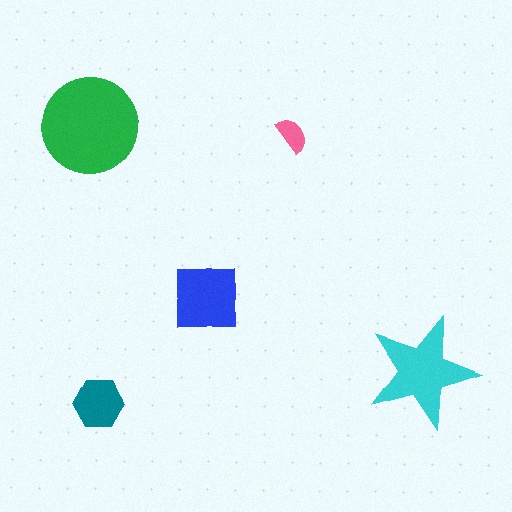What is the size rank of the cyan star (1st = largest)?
2nd.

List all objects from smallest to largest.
The pink semicircle, the teal hexagon, the blue square, the cyan star, the green circle.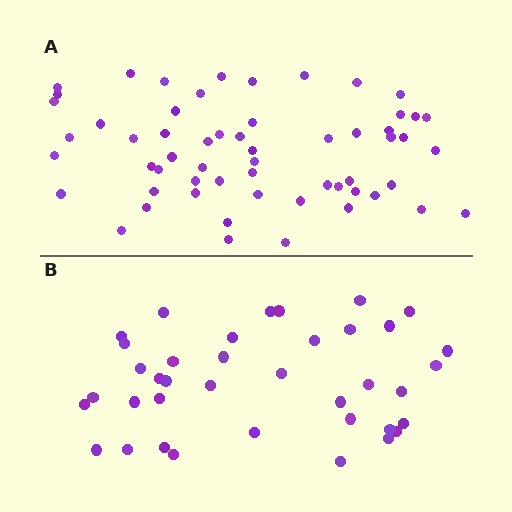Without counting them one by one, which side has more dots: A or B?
Region A (the top region) has more dots.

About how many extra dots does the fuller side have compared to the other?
Region A has approximately 20 more dots than region B.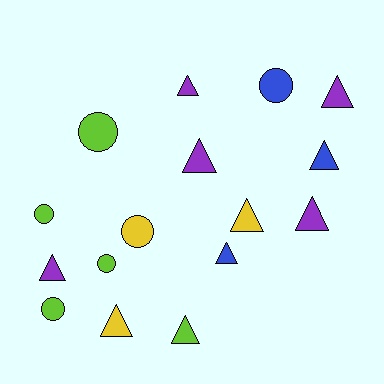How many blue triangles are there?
There are 2 blue triangles.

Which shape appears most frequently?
Triangle, with 10 objects.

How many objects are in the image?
There are 16 objects.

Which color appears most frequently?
Lime, with 5 objects.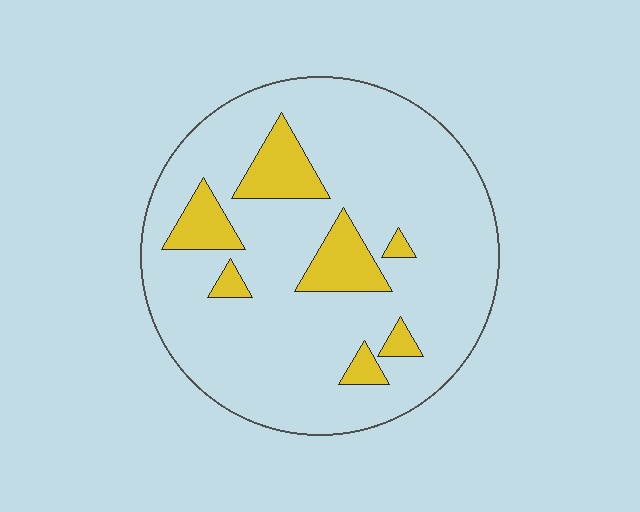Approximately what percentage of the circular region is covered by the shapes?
Approximately 15%.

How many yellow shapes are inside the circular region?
7.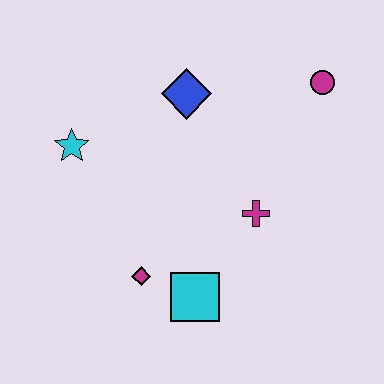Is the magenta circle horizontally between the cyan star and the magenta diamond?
No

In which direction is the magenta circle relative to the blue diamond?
The magenta circle is to the right of the blue diamond.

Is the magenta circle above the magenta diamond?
Yes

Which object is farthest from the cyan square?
The magenta circle is farthest from the cyan square.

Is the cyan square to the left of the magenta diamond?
No